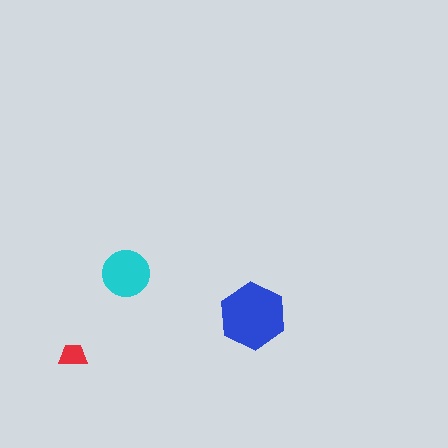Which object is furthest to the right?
The blue hexagon is rightmost.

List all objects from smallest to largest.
The red trapezoid, the cyan circle, the blue hexagon.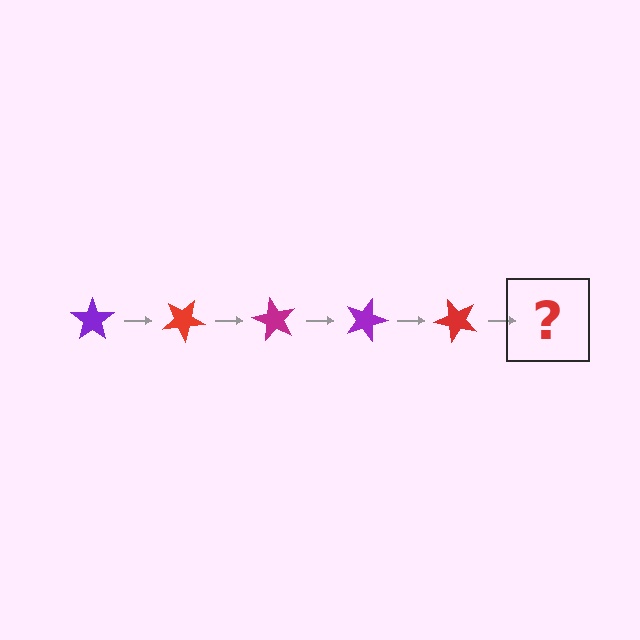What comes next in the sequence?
The next element should be a magenta star, rotated 150 degrees from the start.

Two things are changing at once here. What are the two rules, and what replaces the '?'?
The two rules are that it rotates 30 degrees each step and the color cycles through purple, red, and magenta. The '?' should be a magenta star, rotated 150 degrees from the start.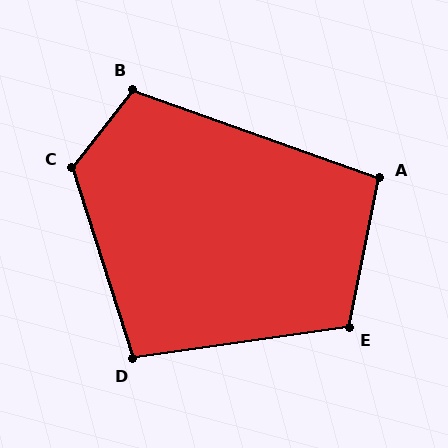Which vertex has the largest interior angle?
C, at approximately 124 degrees.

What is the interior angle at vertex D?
Approximately 100 degrees (obtuse).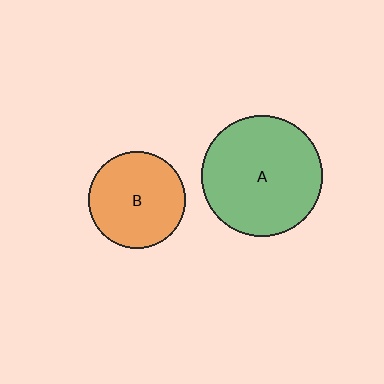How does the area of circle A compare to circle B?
Approximately 1.5 times.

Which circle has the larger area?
Circle A (green).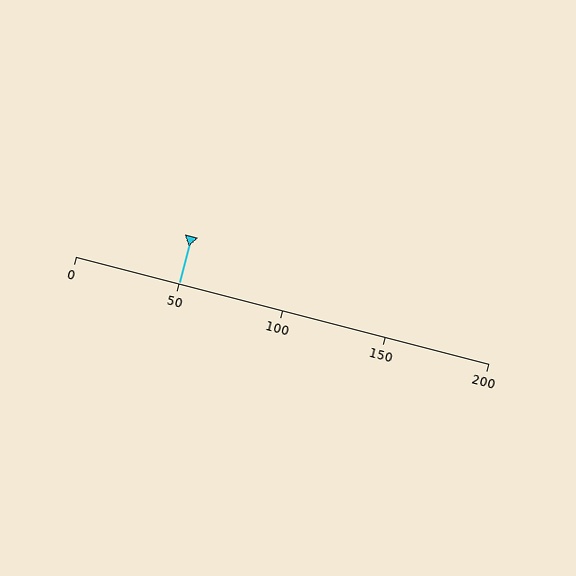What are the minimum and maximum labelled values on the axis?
The axis runs from 0 to 200.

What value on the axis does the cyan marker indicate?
The marker indicates approximately 50.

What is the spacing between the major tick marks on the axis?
The major ticks are spaced 50 apart.